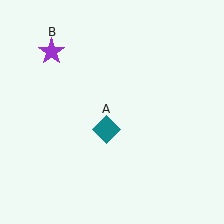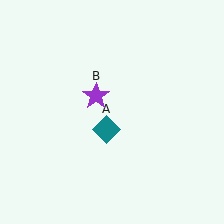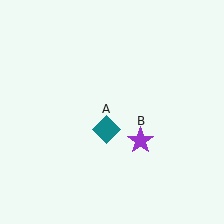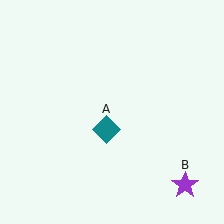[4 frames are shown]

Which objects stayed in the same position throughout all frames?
Teal diamond (object A) remained stationary.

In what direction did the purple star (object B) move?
The purple star (object B) moved down and to the right.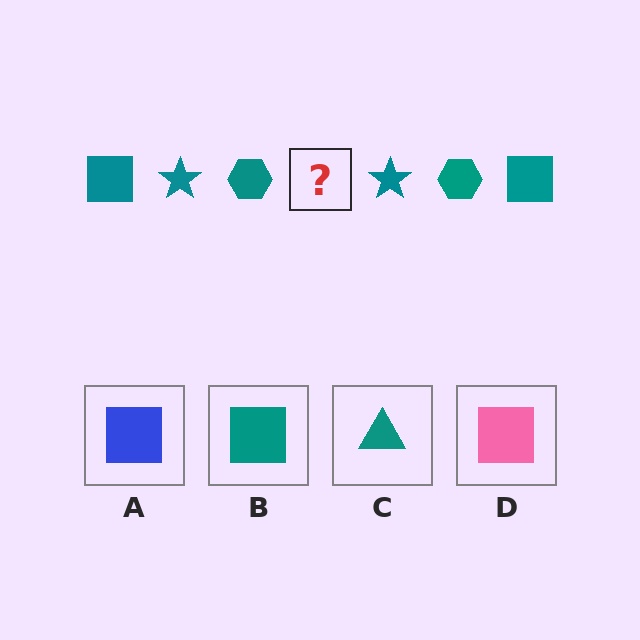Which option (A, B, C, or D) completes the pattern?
B.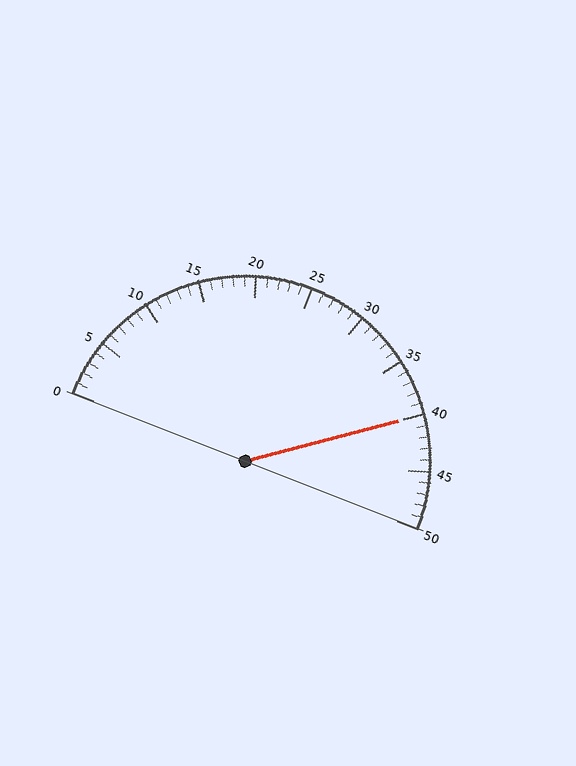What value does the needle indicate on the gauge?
The needle indicates approximately 40.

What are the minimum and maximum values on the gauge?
The gauge ranges from 0 to 50.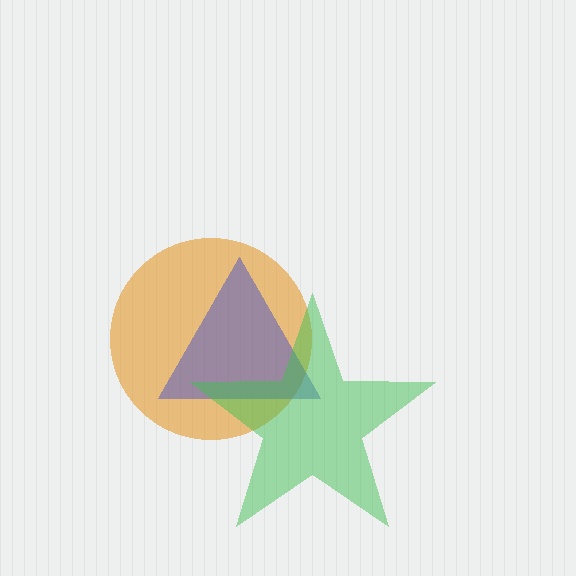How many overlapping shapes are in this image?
There are 3 overlapping shapes in the image.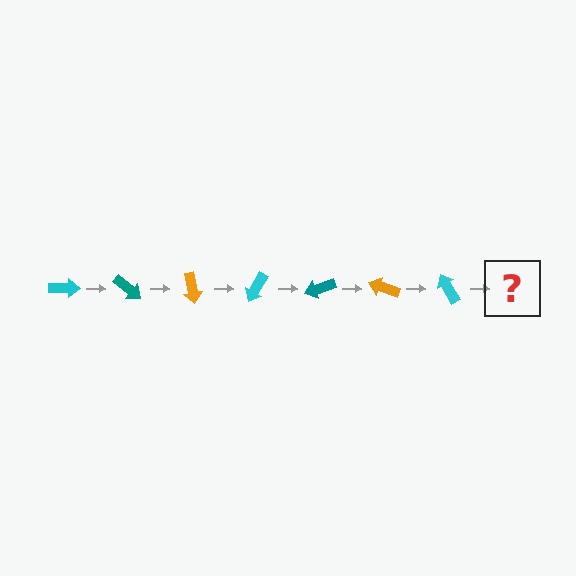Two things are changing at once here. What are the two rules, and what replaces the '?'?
The two rules are that it rotates 40 degrees each step and the color cycles through cyan, teal, and orange. The '?' should be a teal arrow, rotated 280 degrees from the start.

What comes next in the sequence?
The next element should be a teal arrow, rotated 280 degrees from the start.